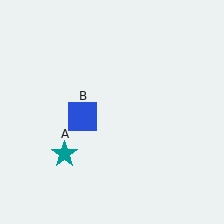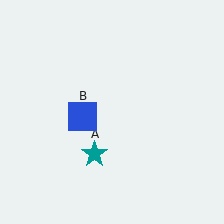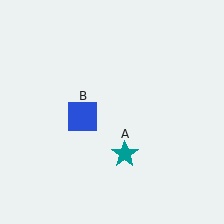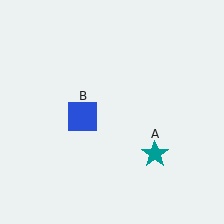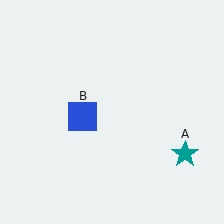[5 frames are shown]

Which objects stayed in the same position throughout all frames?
Blue square (object B) remained stationary.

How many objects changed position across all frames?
1 object changed position: teal star (object A).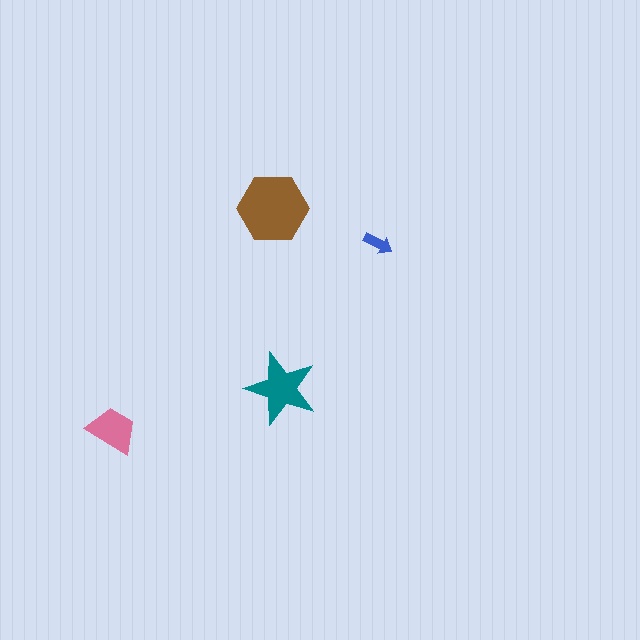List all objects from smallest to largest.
The blue arrow, the pink trapezoid, the teal star, the brown hexagon.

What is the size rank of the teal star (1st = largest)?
2nd.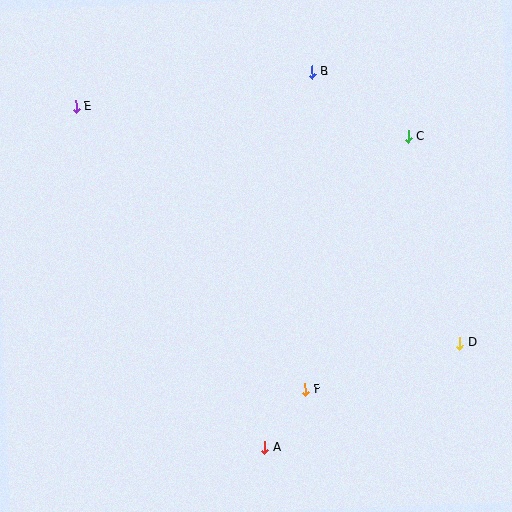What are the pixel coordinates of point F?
Point F is at (305, 389).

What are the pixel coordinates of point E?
Point E is at (76, 106).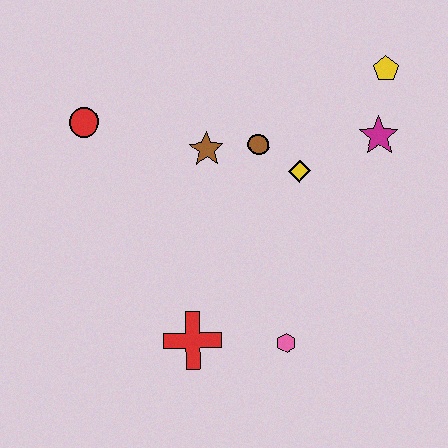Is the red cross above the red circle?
No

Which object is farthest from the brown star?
The pink hexagon is farthest from the brown star.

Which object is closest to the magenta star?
The yellow pentagon is closest to the magenta star.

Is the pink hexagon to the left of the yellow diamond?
Yes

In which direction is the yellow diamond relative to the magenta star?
The yellow diamond is to the left of the magenta star.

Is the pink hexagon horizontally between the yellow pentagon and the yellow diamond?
No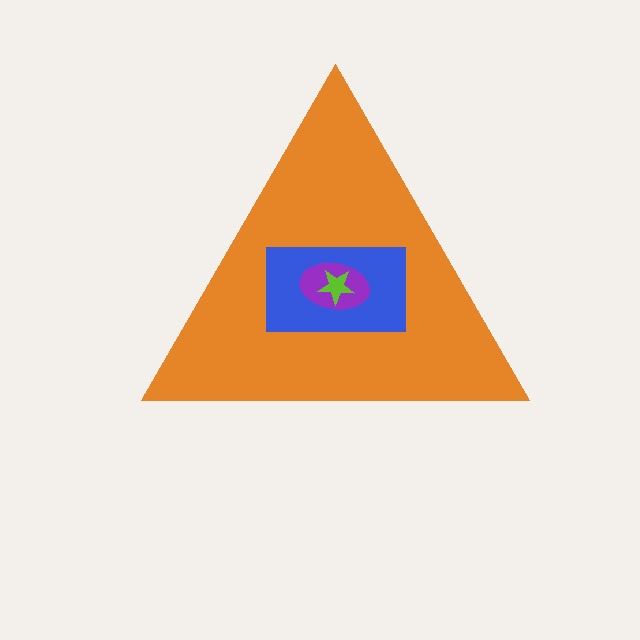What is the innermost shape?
The lime star.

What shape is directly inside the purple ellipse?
The lime star.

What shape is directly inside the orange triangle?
The blue rectangle.